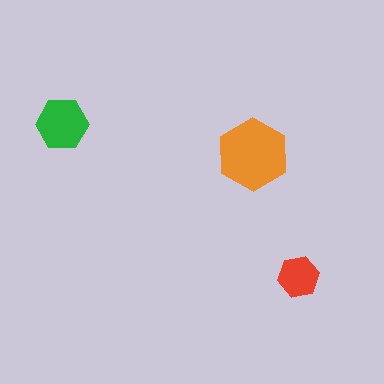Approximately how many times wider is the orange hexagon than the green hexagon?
About 1.5 times wider.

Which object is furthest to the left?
The green hexagon is leftmost.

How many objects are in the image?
There are 3 objects in the image.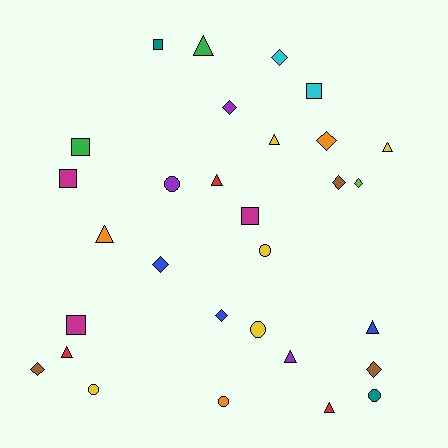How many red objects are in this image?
There are 3 red objects.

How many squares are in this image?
There are 6 squares.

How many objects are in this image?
There are 30 objects.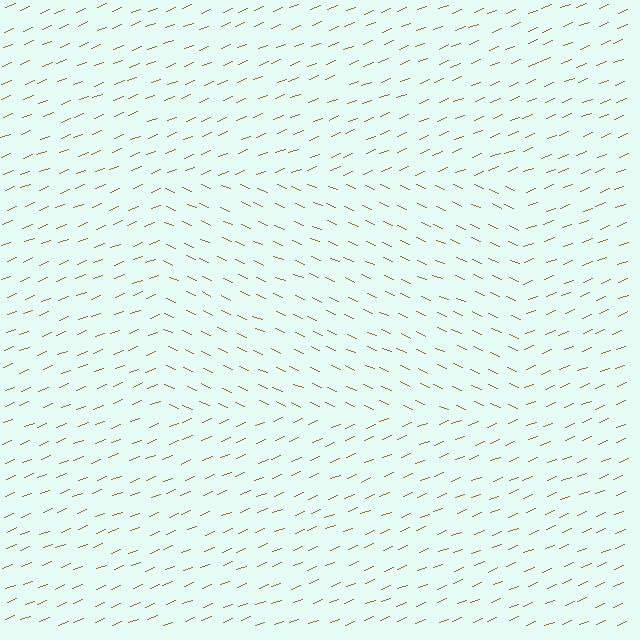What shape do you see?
I see a rectangle.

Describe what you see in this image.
The image is filled with small brown line segments. A rectangle region in the image has lines oriented differently from the surrounding lines, creating a visible texture boundary.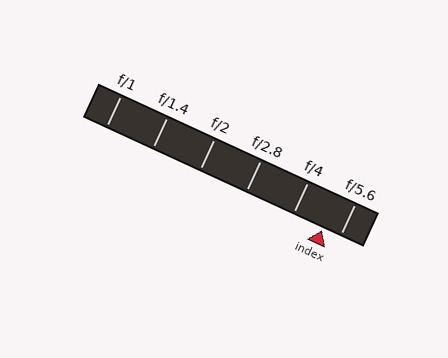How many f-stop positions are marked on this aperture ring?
There are 6 f-stop positions marked.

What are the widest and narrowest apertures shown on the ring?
The widest aperture shown is f/1 and the narrowest is f/5.6.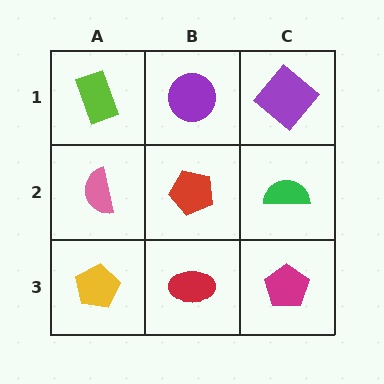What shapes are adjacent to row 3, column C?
A green semicircle (row 2, column C), a red ellipse (row 3, column B).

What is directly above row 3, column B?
A red pentagon.